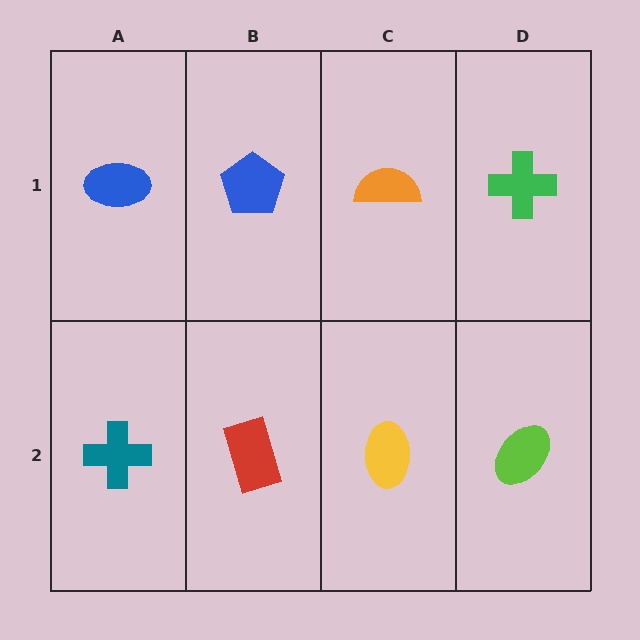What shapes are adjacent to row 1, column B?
A red rectangle (row 2, column B), a blue ellipse (row 1, column A), an orange semicircle (row 1, column C).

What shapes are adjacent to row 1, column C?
A yellow ellipse (row 2, column C), a blue pentagon (row 1, column B), a green cross (row 1, column D).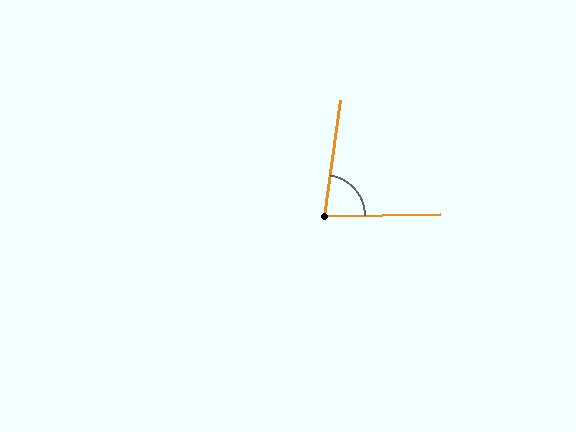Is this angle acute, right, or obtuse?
It is acute.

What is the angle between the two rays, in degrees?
Approximately 81 degrees.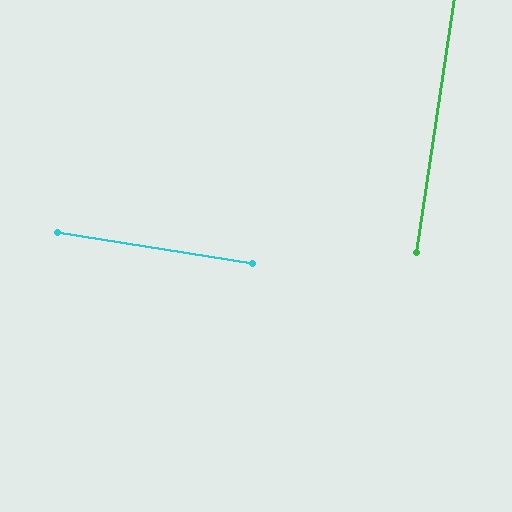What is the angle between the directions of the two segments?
Approximately 89 degrees.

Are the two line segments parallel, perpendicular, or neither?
Perpendicular — they meet at approximately 89°.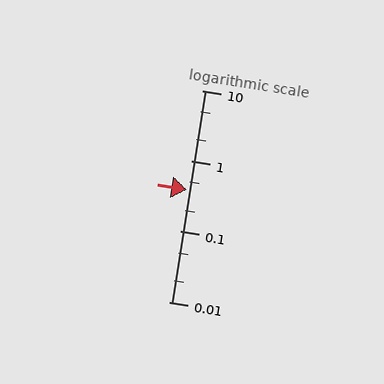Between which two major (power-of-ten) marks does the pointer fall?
The pointer is between 0.1 and 1.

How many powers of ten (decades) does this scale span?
The scale spans 3 decades, from 0.01 to 10.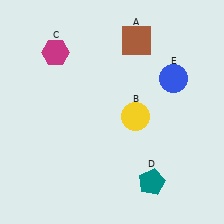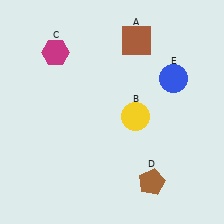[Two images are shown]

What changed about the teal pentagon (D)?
In Image 1, D is teal. In Image 2, it changed to brown.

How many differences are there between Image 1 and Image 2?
There is 1 difference between the two images.